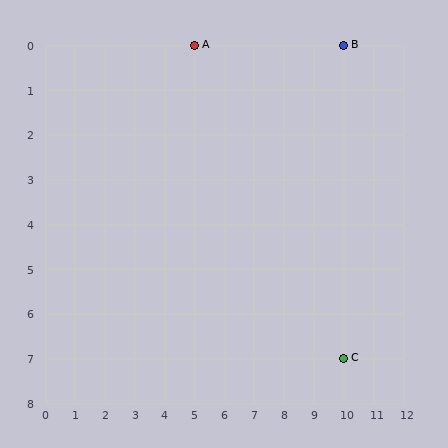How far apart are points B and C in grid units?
Points B and C are 7 rows apart.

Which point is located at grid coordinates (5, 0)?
Point A is at (5, 0).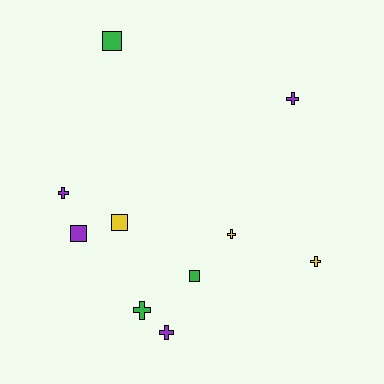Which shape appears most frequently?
Cross, with 6 objects.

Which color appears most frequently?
Purple, with 4 objects.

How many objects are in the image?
There are 10 objects.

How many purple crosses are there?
There are 3 purple crosses.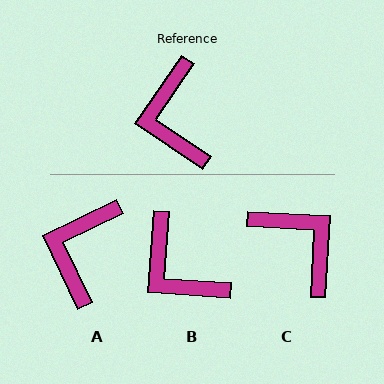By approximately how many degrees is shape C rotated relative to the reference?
Approximately 149 degrees clockwise.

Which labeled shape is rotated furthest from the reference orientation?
C, about 149 degrees away.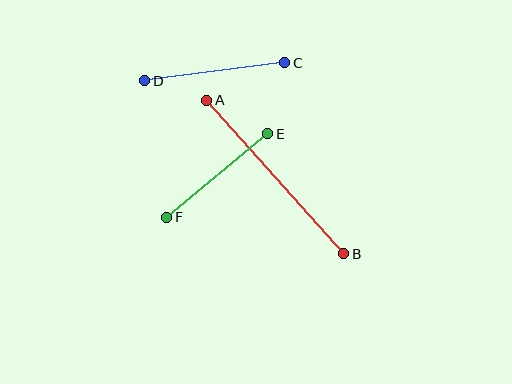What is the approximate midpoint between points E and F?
The midpoint is at approximately (217, 175) pixels.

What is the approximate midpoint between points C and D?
The midpoint is at approximately (215, 72) pixels.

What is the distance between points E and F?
The distance is approximately 131 pixels.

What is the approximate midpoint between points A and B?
The midpoint is at approximately (275, 177) pixels.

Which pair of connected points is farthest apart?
Points A and B are farthest apart.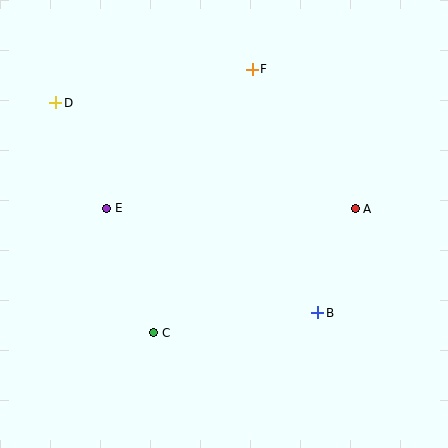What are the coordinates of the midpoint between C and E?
The midpoint between C and E is at (130, 270).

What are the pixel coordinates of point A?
Point A is at (355, 209).